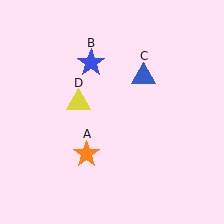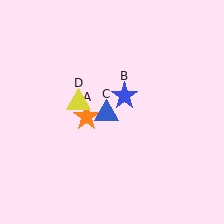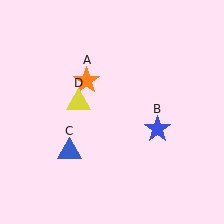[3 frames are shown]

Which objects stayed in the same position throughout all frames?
Yellow triangle (object D) remained stationary.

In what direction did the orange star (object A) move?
The orange star (object A) moved up.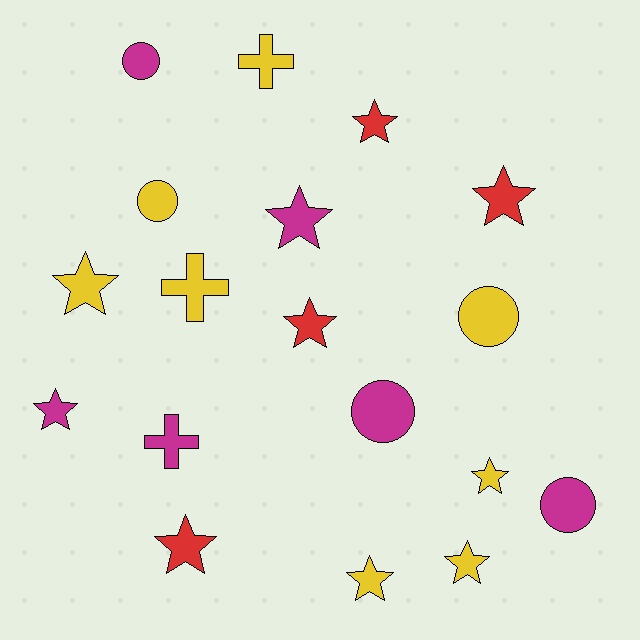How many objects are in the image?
There are 18 objects.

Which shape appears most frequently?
Star, with 10 objects.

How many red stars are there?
There are 4 red stars.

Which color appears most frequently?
Yellow, with 8 objects.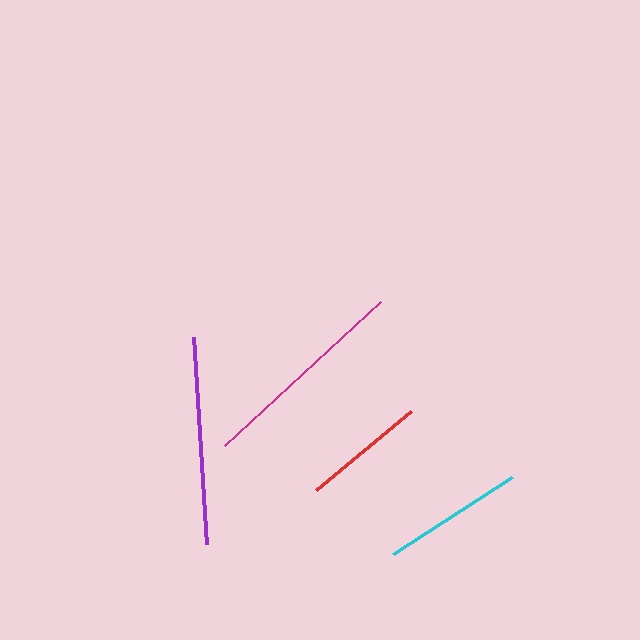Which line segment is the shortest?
The red line is the shortest at approximately 124 pixels.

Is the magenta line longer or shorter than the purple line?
The magenta line is longer than the purple line.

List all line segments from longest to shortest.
From longest to shortest: magenta, purple, cyan, red.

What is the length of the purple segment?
The purple segment is approximately 208 pixels long.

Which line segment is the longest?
The magenta line is the longest at approximately 212 pixels.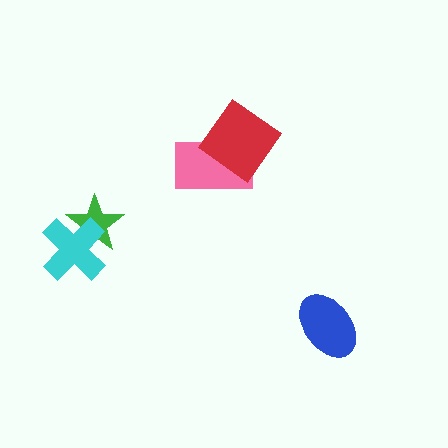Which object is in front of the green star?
The cyan cross is in front of the green star.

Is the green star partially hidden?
Yes, it is partially covered by another shape.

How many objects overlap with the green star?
1 object overlaps with the green star.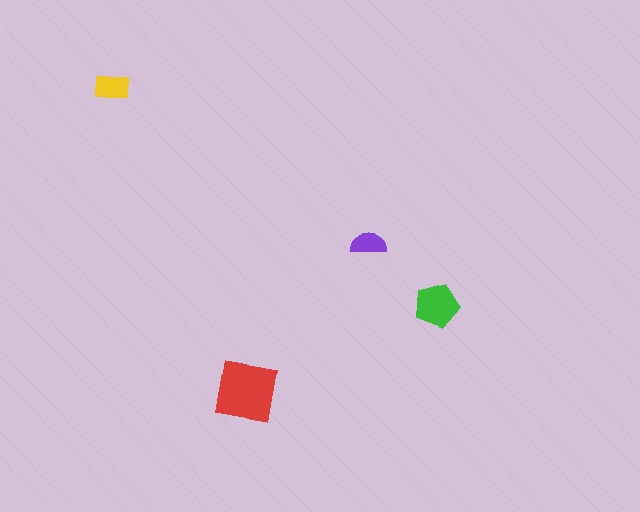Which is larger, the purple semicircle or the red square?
The red square.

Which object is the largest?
The red square.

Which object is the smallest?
The purple semicircle.